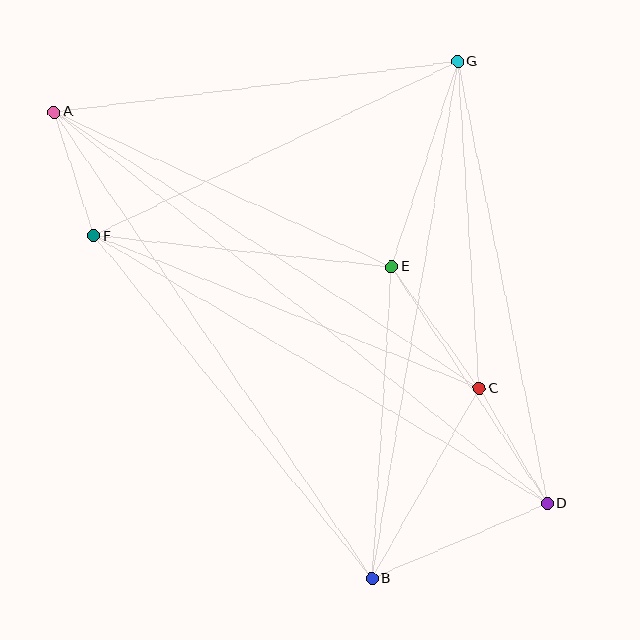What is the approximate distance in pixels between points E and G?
The distance between E and G is approximately 216 pixels.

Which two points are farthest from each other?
Points A and D are farthest from each other.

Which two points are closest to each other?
Points A and F are closest to each other.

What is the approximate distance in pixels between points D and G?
The distance between D and G is approximately 451 pixels.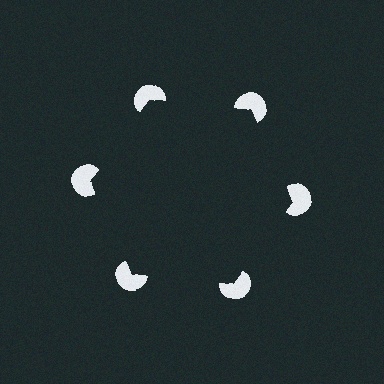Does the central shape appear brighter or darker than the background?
It typically appears slightly darker than the background, even though no actual brightness change is drawn.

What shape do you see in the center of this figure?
An illusory hexagon — its edges are inferred from the aligned wedge cuts in the pac-man discs, not physically drawn.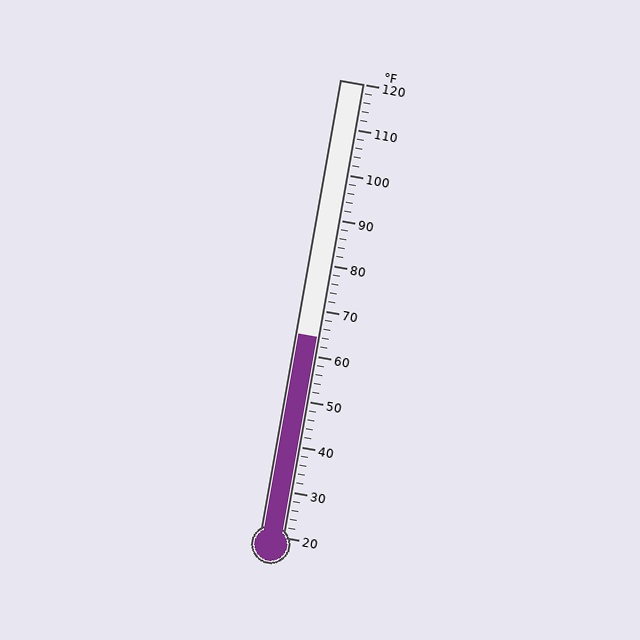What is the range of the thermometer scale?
The thermometer scale ranges from 20°F to 120°F.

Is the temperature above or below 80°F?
The temperature is below 80°F.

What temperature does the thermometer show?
The thermometer shows approximately 64°F.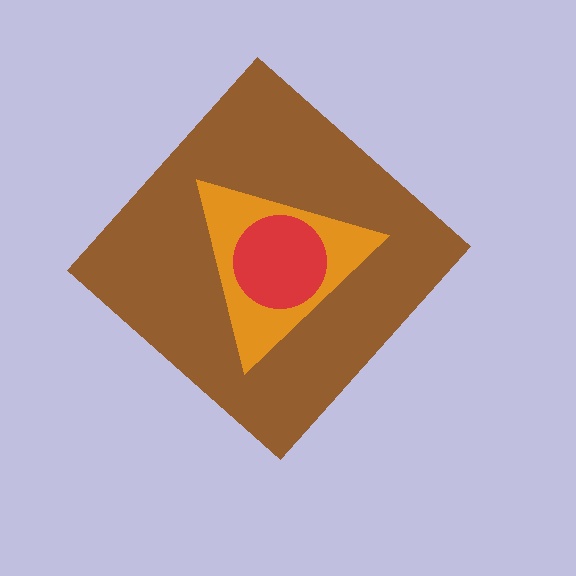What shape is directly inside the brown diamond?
The orange triangle.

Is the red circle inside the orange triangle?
Yes.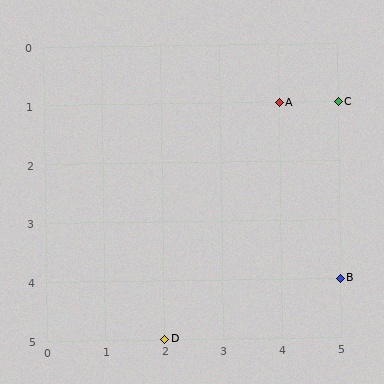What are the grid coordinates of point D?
Point D is at grid coordinates (2, 5).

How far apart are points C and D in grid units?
Points C and D are 3 columns and 4 rows apart (about 5.0 grid units diagonally).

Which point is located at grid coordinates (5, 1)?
Point C is at (5, 1).